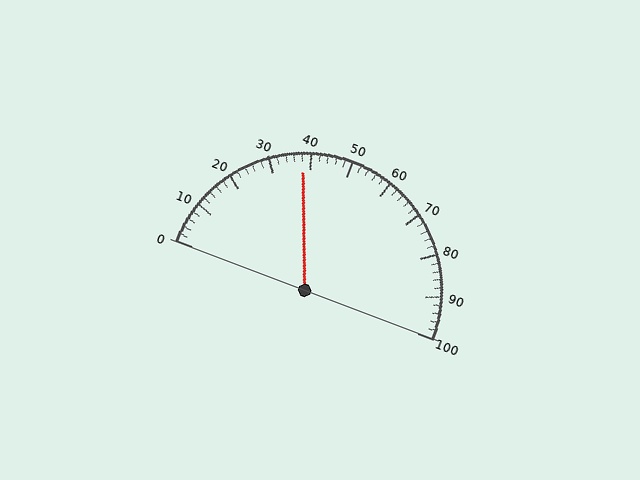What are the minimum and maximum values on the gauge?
The gauge ranges from 0 to 100.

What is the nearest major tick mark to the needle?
The nearest major tick mark is 40.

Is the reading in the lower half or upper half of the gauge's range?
The reading is in the lower half of the range (0 to 100).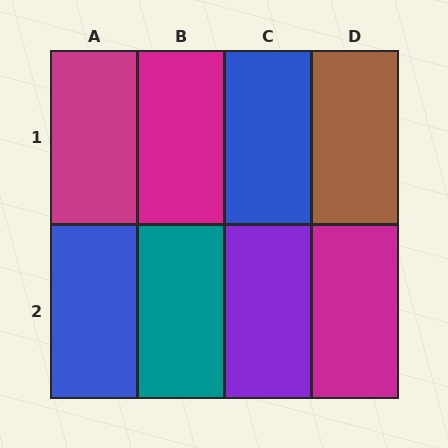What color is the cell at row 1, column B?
Magenta.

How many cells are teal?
1 cell is teal.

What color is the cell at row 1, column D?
Brown.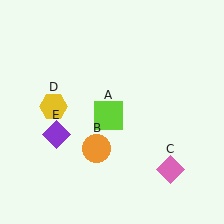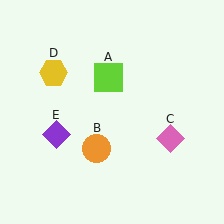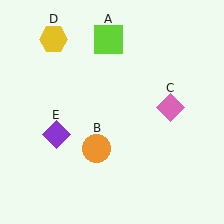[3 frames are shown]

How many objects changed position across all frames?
3 objects changed position: lime square (object A), pink diamond (object C), yellow hexagon (object D).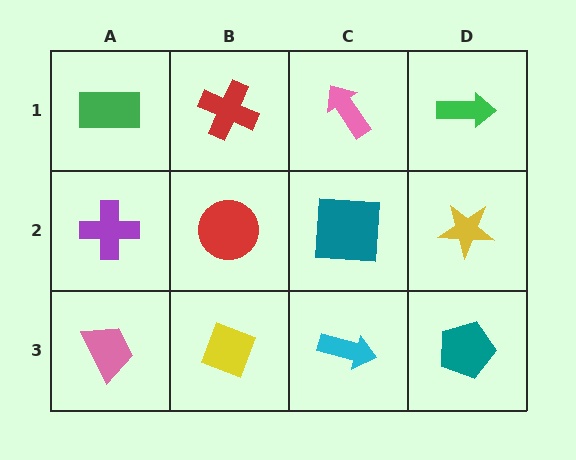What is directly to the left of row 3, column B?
A pink trapezoid.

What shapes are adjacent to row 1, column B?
A red circle (row 2, column B), a green rectangle (row 1, column A), a pink arrow (row 1, column C).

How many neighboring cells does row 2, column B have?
4.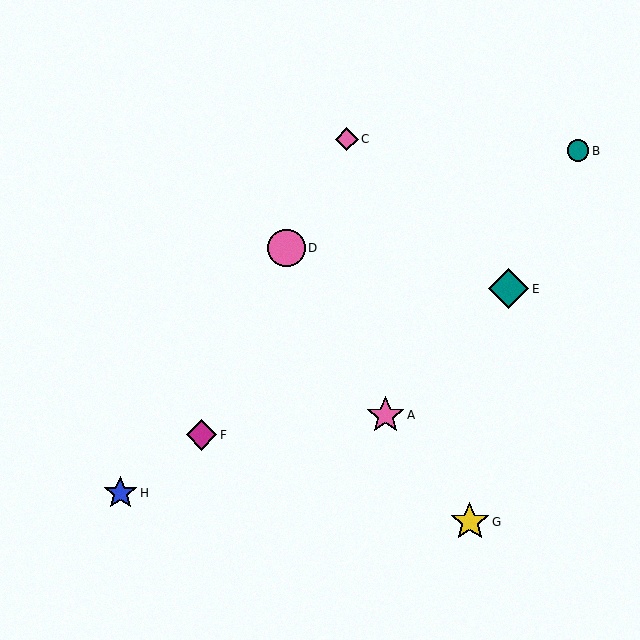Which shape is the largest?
The teal diamond (labeled E) is the largest.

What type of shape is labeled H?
Shape H is a blue star.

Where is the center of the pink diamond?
The center of the pink diamond is at (346, 139).